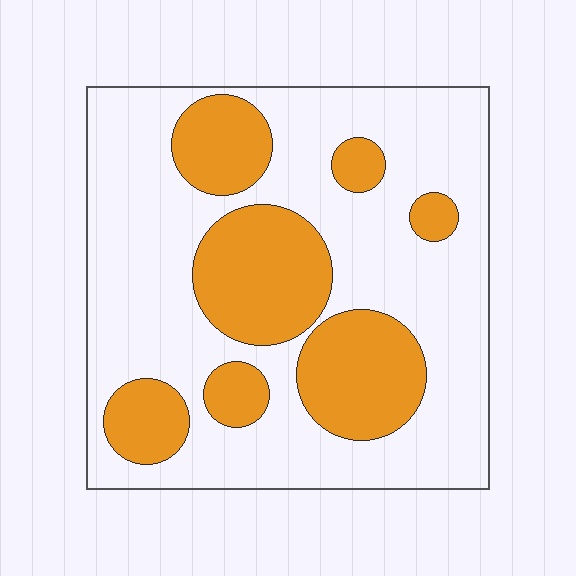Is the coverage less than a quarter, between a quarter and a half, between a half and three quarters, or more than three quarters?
Between a quarter and a half.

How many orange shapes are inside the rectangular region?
7.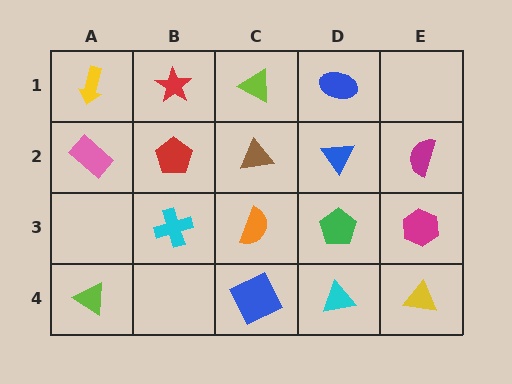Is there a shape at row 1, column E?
No, that cell is empty.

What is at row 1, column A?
A yellow arrow.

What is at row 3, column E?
A magenta hexagon.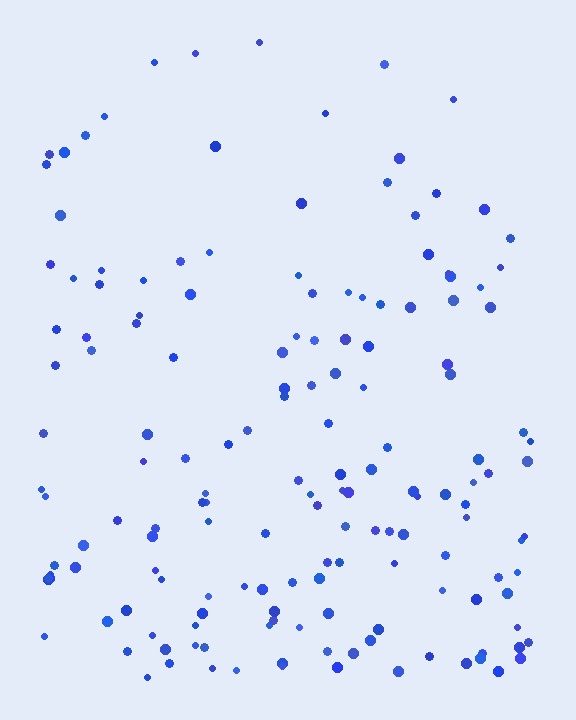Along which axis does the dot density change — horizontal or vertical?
Vertical.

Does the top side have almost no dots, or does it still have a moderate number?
Still a moderate number, just noticeably fewer than the bottom.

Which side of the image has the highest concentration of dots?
The bottom.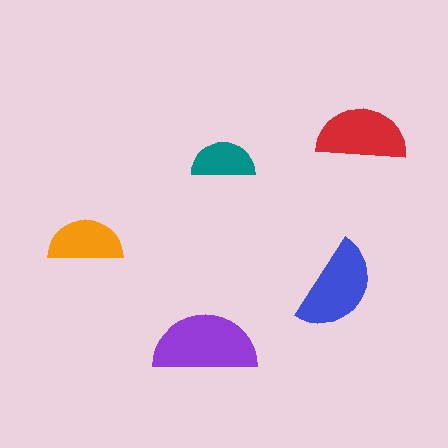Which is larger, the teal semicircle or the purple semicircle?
The purple one.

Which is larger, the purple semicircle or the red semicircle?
The purple one.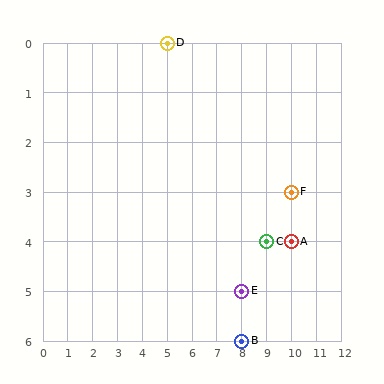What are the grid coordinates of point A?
Point A is at grid coordinates (10, 4).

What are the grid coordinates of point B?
Point B is at grid coordinates (8, 6).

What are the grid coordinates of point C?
Point C is at grid coordinates (9, 4).